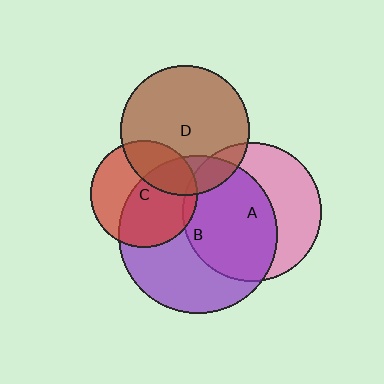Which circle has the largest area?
Circle B (purple).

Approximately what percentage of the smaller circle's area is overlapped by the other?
Approximately 20%.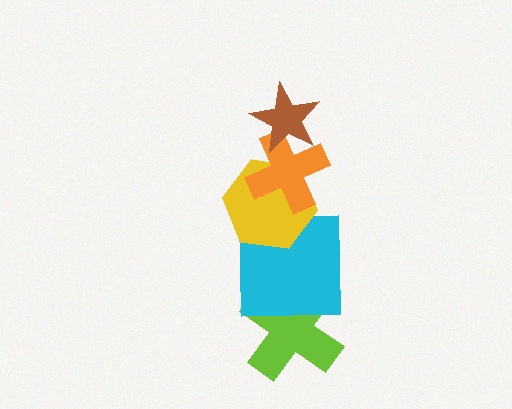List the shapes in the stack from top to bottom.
From top to bottom: the brown star, the orange cross, the yellow hexagon, the cyan square, the lime cross.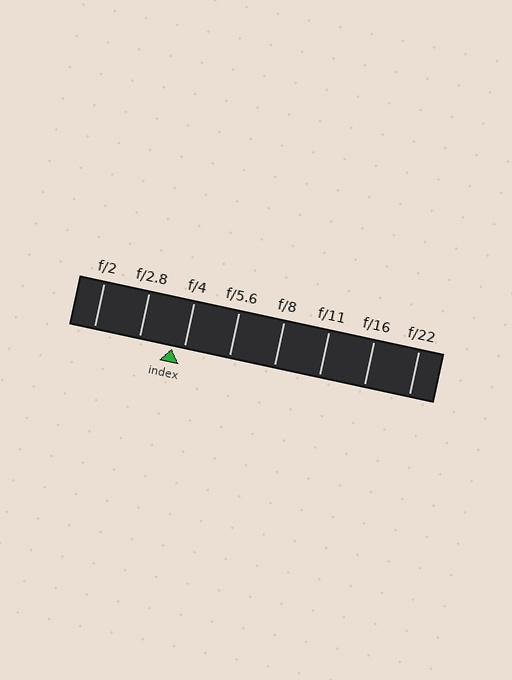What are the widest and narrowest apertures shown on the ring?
The widest aperture shown is f/2 and the narrowest is f/22.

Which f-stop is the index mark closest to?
The index mark is closest to f/4.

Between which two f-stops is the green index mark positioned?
The index mark is between f/2.8 and f/4.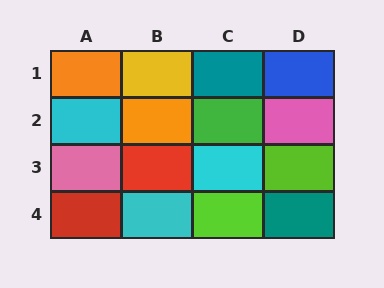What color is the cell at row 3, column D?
Lime.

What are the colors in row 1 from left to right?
Orange, yellow, teal, blue.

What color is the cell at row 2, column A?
Cyan.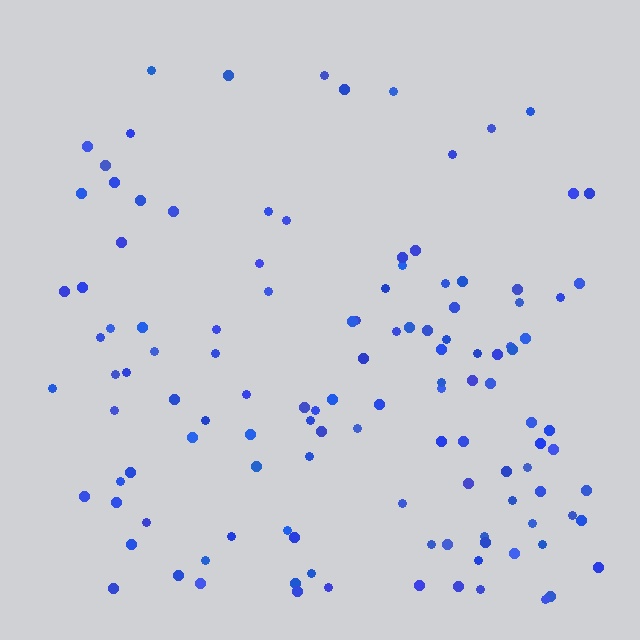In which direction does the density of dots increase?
From top to bottom, with the bottom side densest.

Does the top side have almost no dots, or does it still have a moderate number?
Still a moderate number, just noticeably fewer than the bottom.